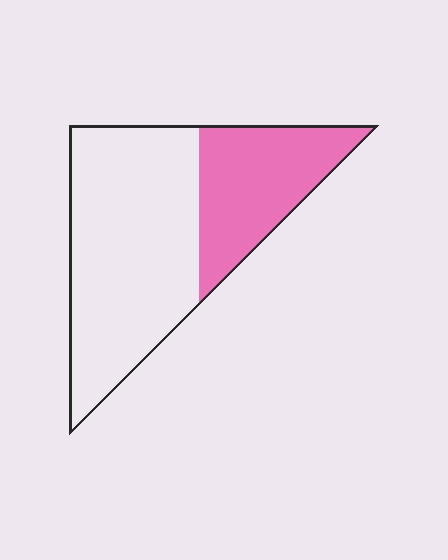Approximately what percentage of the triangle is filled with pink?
Approximately 35%.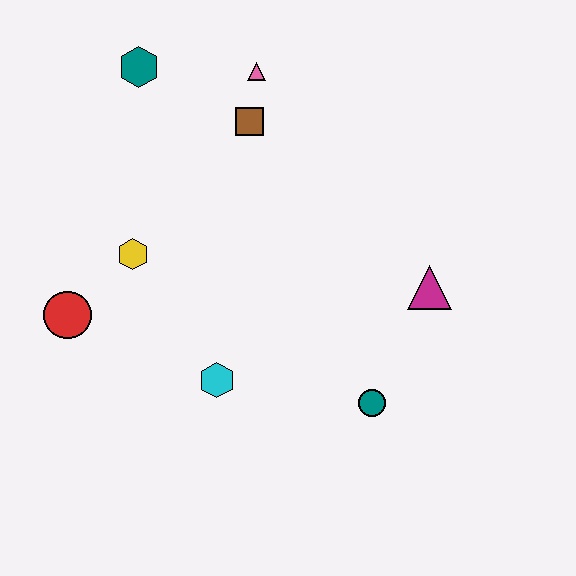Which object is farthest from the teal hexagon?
The teal circle is farthest from the teal hexagon.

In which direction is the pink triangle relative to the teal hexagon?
The pink triangle is to the right of the teal hexagon.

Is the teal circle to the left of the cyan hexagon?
No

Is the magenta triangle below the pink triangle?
Yes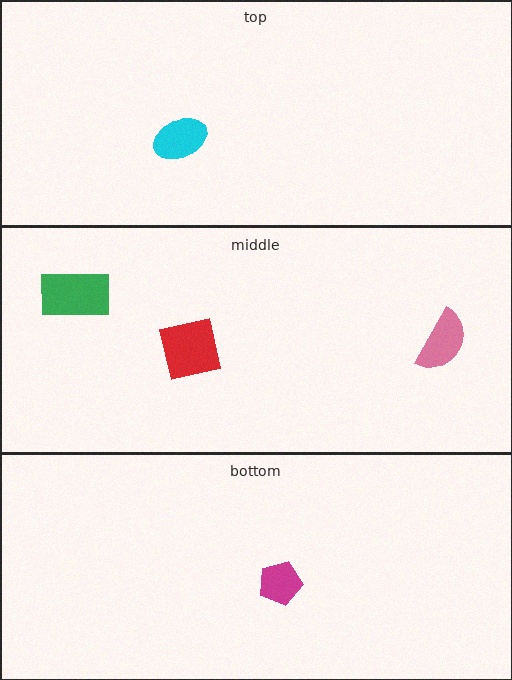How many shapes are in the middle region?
3.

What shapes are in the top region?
The cyan ellipse.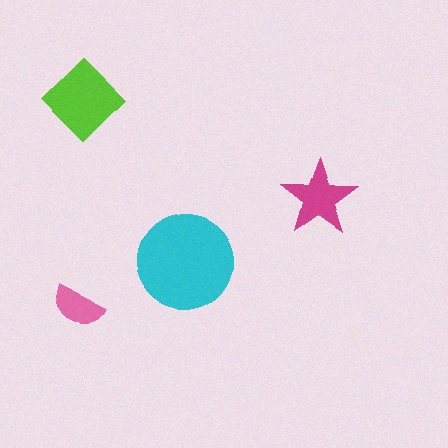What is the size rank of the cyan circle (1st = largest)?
1st.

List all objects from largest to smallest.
The cyan circle, the lime diamond, the magenta star, the pink semicircle.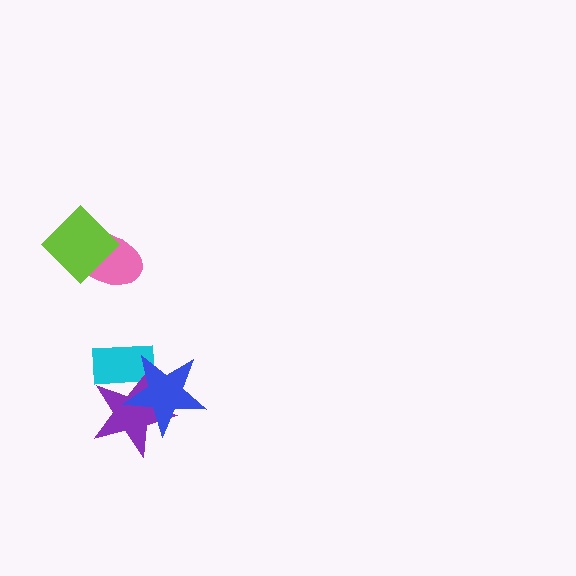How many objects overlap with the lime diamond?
1 object overlaps with the lime diamond.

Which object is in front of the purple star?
The blue star is in front of the purple star.